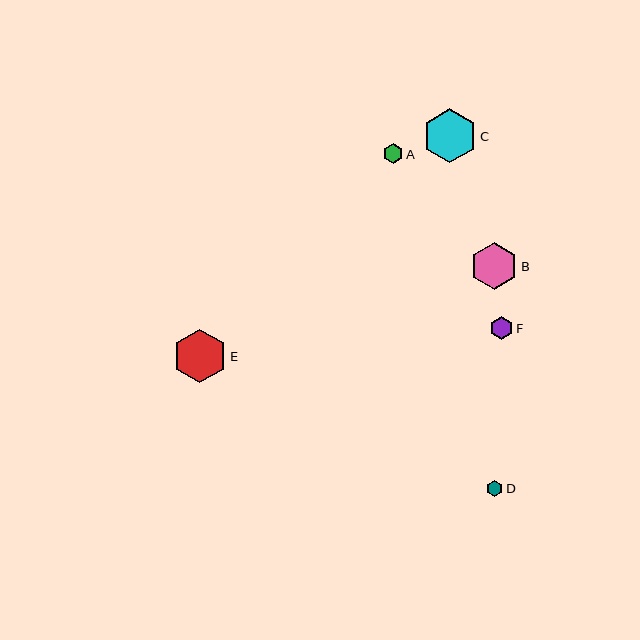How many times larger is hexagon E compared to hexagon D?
Hexagon E is approximately 3.3 times the size of hexagon D.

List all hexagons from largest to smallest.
From largest to smallest: C, E, B, F, A, D.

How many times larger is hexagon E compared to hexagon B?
Hexagon E is approximately 1.1 times the size of hexagon B.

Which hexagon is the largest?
Hexagon C is the largest with a size of approximately 54 pixels.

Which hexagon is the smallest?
Hexagon D is the smallest with a size of approximately 16 pixels.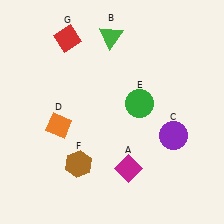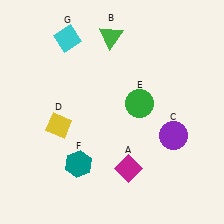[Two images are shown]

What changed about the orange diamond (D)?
In Image 1, D is orange. In Image 2, it changed to yellow.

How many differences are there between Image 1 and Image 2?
There are 3 differences between the two images.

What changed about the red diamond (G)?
In Image 1, G is red. In Image 2, it changed to cyan.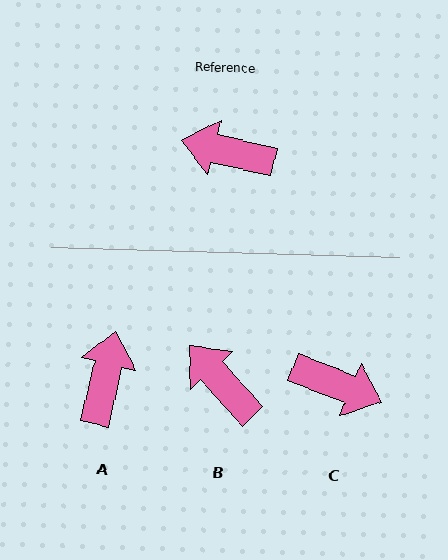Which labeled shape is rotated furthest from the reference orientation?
C, about 172 degrees away.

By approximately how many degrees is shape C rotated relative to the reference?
Approximately 172 degrees counter-clockwise.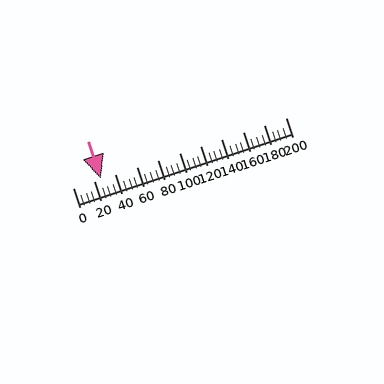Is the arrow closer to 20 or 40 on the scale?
The arrow is closer to 20.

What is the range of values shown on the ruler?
The ruler shows values from 0 to 200.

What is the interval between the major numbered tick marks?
The major tick marks are spaced 20 units apart.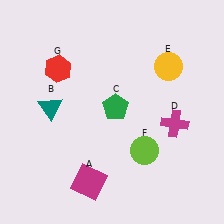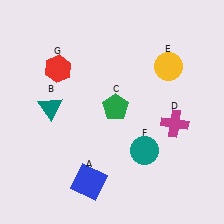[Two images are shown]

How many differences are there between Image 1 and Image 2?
There are 2 differences between the two images.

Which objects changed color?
A changed from magenta to blue. F changed from lime to teal.